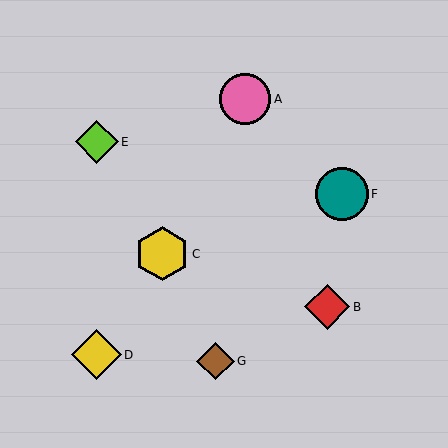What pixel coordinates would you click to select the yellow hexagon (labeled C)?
Click at (162, 254) to select the yellow hexagon C.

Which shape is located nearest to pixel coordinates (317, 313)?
The red diamond (labeled B) at (327, 307) is nearest to that location.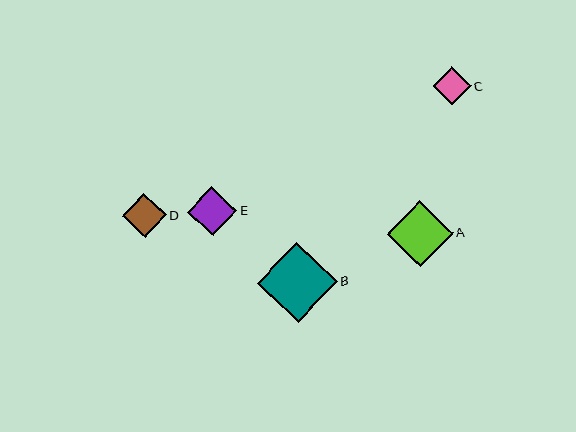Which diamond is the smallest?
Diamond C is the smallest with a size of approximately 38 pixels.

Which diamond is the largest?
Diamond B is the largest with a size of approximately 80 pixels.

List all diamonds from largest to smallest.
From largest to smallest: B, A, E, D, C.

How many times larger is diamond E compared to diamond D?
Diamond E is approximately 1.1 times the size of diamond D.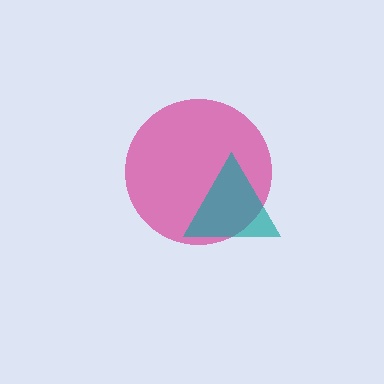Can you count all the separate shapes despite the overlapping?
Yes, there are 2 separate shapes.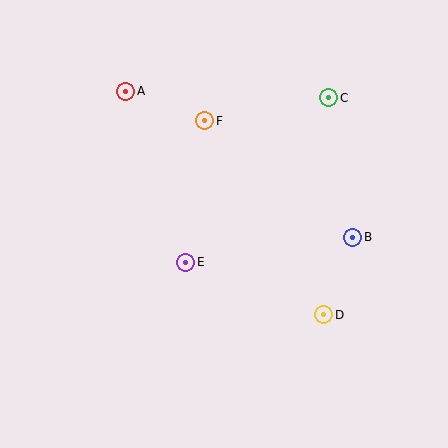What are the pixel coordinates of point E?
Point E is at (186, 262).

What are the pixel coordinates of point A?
Point A is at (126, 91).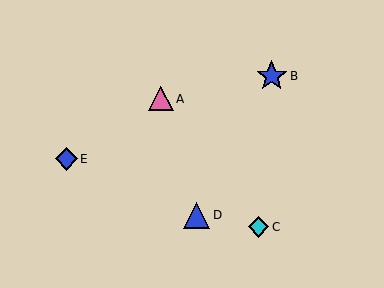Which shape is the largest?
The blue star (labeled B) is the largest.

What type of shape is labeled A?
Shape A is a pink triangle.